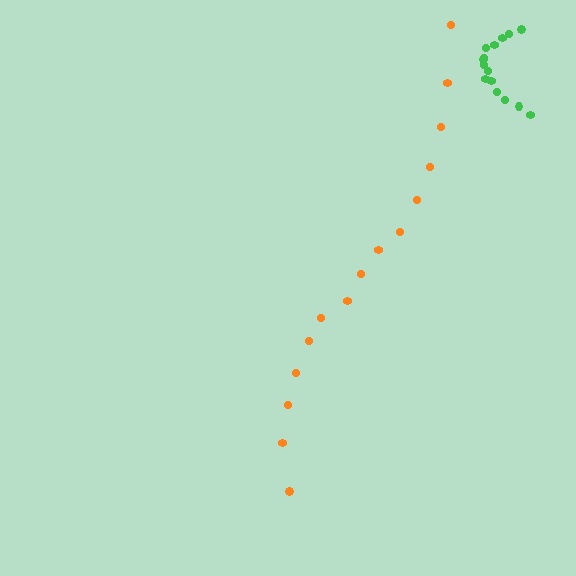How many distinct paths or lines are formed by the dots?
There are 2 distinct paths.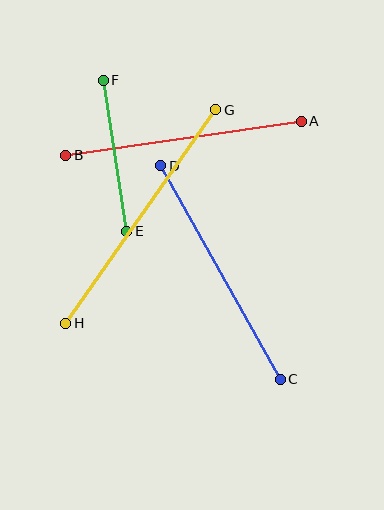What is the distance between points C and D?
The distance is approximately 245 pixels.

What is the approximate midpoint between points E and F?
The midpoint is at approximately (115, 156) pixels.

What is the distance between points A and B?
The distance is approximately 238 pixels.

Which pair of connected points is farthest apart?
Points G and H are farthest apart.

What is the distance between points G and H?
The distance is approximately 261 pixels.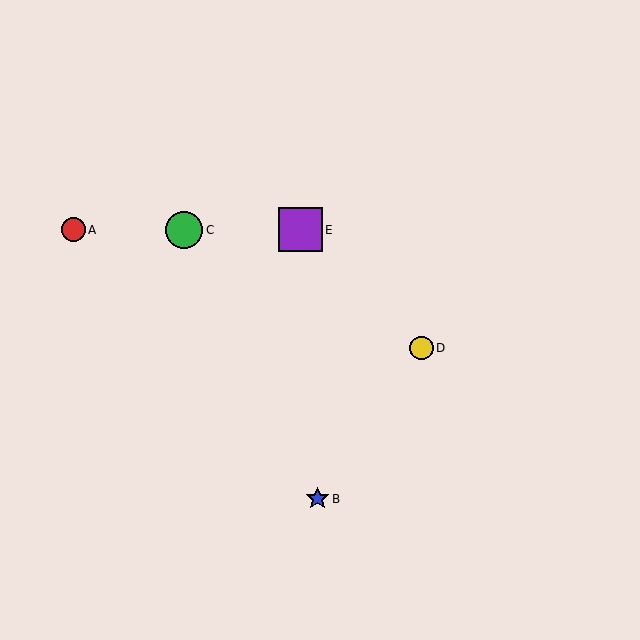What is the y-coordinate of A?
Object A is at y≈230.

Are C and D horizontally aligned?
No, C is at y≈230 and D is at y≈348.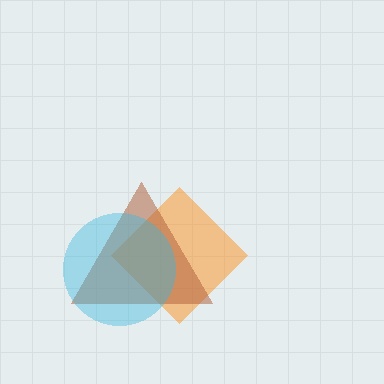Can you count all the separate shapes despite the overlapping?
Yes, there are 3 separate shapes.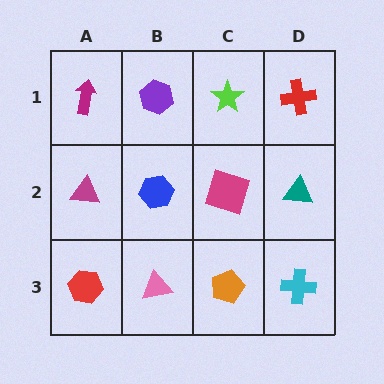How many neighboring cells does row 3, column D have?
2.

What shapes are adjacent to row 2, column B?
A purple hexagon (row 1, column B), a pink triangle (row 3, column B), a magenta triangle (row 2, column A), a magenta square (row 2, column C).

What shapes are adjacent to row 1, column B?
A blue hexagon (row 2, column B), a magenta arrow (row 1, column A), a lime star (row 1, column C).